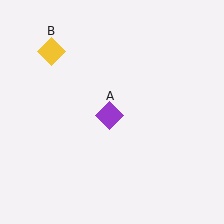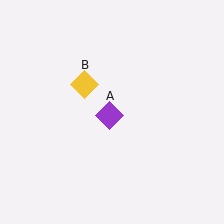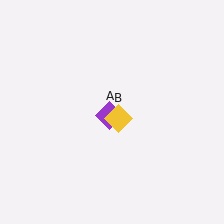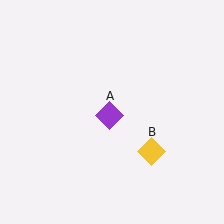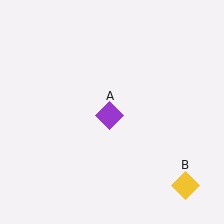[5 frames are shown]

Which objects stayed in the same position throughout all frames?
Purple diamond (object A) remained stationary.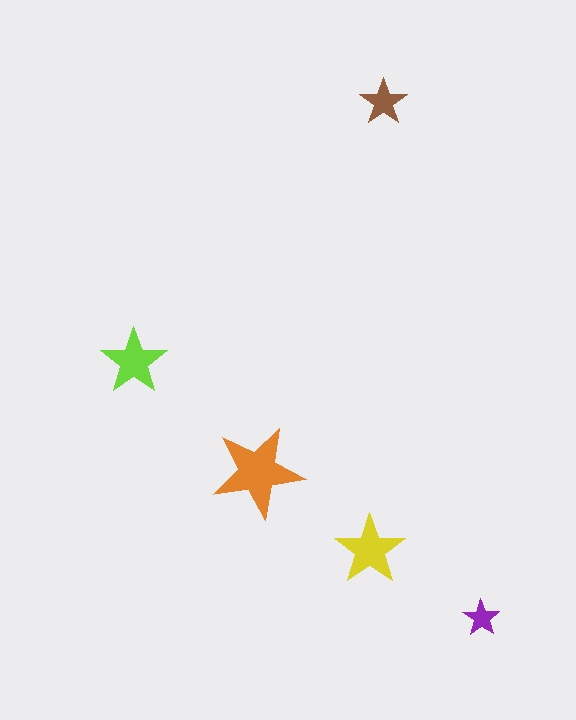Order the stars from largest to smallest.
the orange one, the yellow one, the lime one, the brown one, the purple one.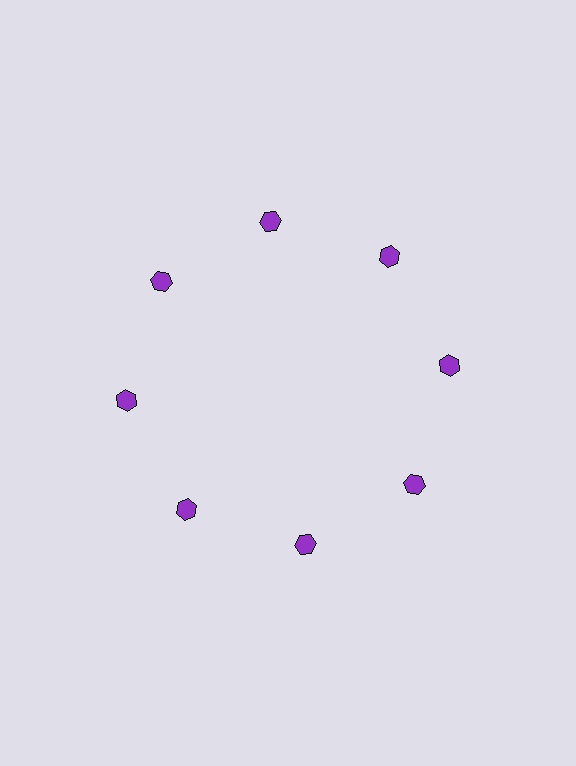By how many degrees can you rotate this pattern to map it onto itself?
The pattern maps onto itself every 45 degrees of rotation.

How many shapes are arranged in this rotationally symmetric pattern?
There are 8 shapes, arranged in 8 groups of 1.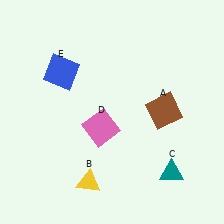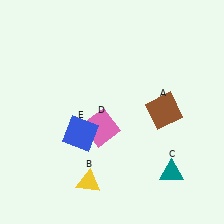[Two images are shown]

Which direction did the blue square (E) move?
The blue square (E) moved down.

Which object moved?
The blue square (E) moved down.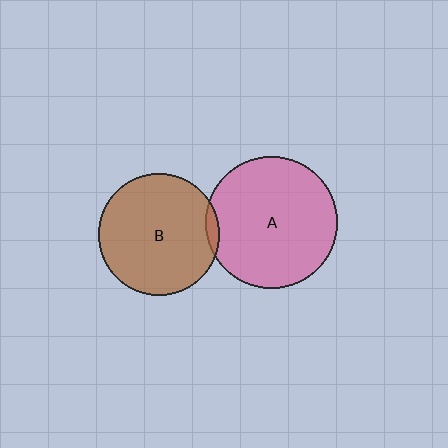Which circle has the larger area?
Circle A (pink).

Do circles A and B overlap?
Yes.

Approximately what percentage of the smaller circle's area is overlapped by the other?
Approximately 5%.